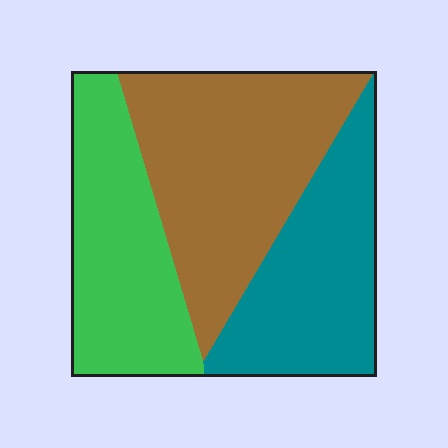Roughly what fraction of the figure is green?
Green takes up about one third (1/3) of the figure.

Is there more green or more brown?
Brown.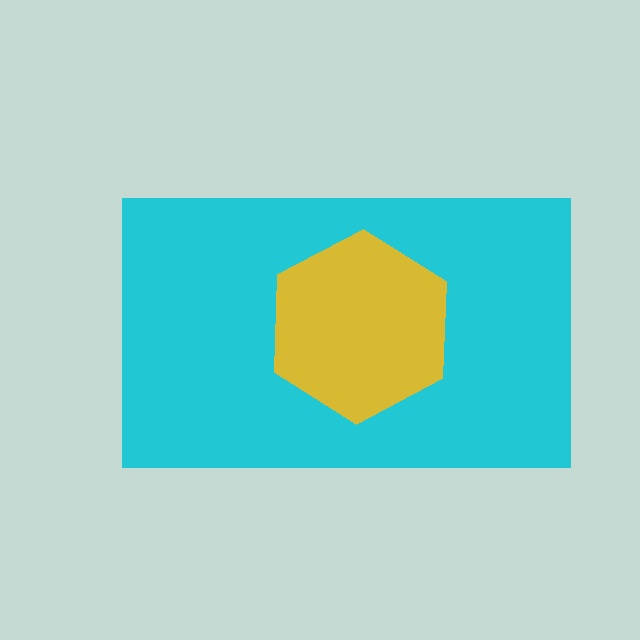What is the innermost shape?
The yellow hexagon.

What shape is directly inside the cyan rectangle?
The yellow hexagon.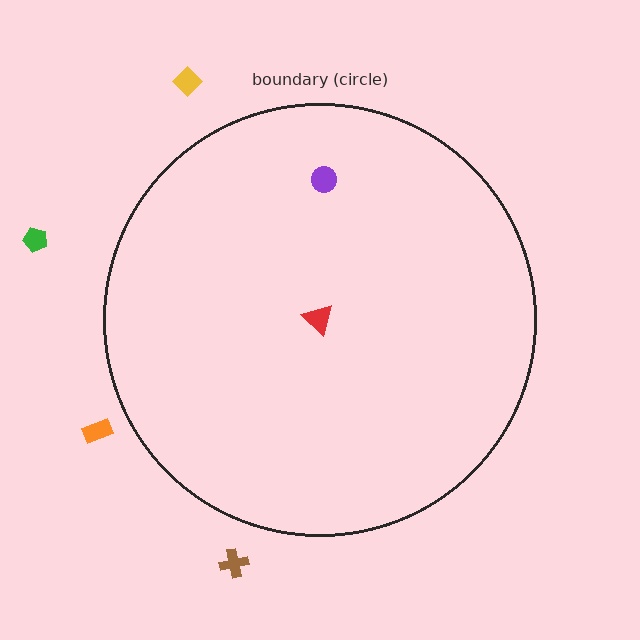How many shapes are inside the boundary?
2 inside, 4 outside.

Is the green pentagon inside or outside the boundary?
Outside.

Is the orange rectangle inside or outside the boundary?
Outside.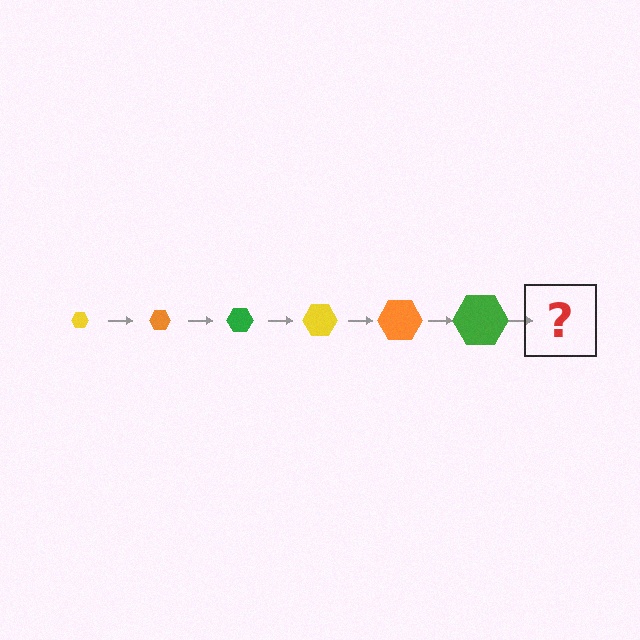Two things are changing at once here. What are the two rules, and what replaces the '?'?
The two rules are that the hexagon grows larger each step and the color cycles through yellow, orange, and green. The '?' should be a yellow hexagon, larger than the previous one.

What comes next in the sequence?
The next element should be a yellow hexagon, larger than the previous one.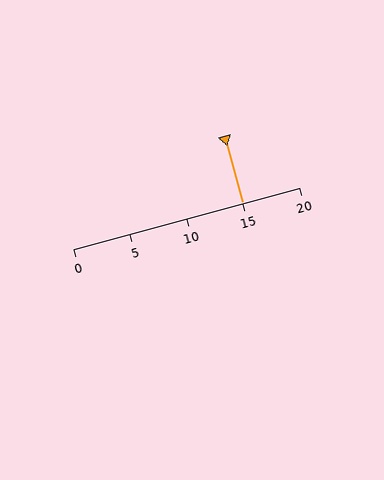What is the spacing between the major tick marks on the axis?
The major ticks are spaced 5 apart.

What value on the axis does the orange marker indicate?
The marker indicates approximately 15.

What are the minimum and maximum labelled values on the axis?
The axis runs from 0 to 20.